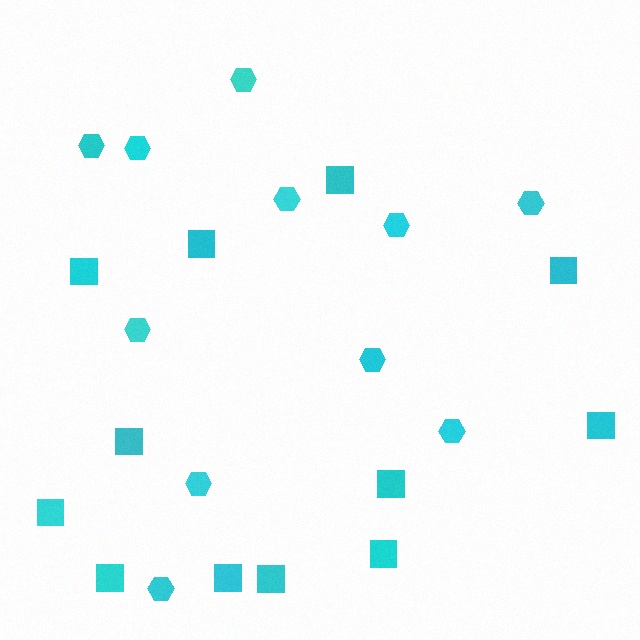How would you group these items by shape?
There are 2 groups: one group of hexagons (11) and one group of squares (12).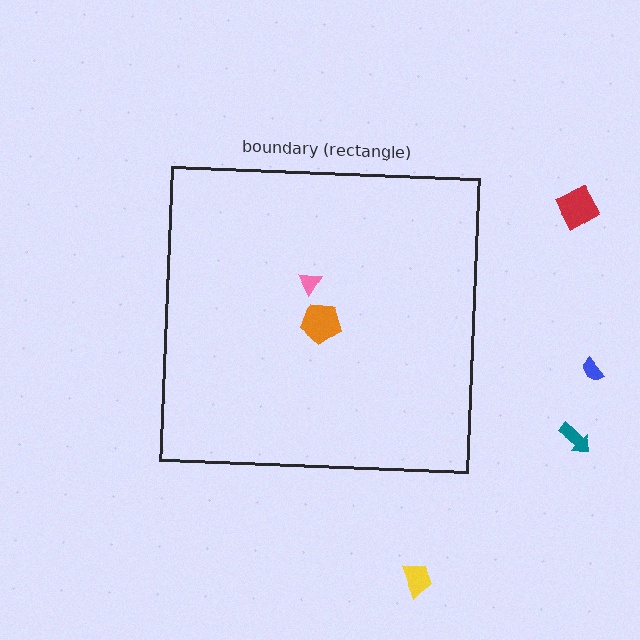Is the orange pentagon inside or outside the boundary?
Inside.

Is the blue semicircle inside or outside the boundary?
Outside.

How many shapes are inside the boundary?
2 inside, 4 outside.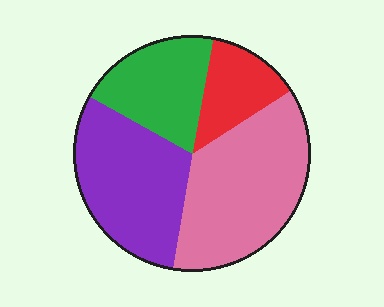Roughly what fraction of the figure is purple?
Purple takes up about one third (1/3) of the figure.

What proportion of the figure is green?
Green takes up about one fifth (1/5) of the figure.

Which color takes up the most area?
Pink, at roughly 35%.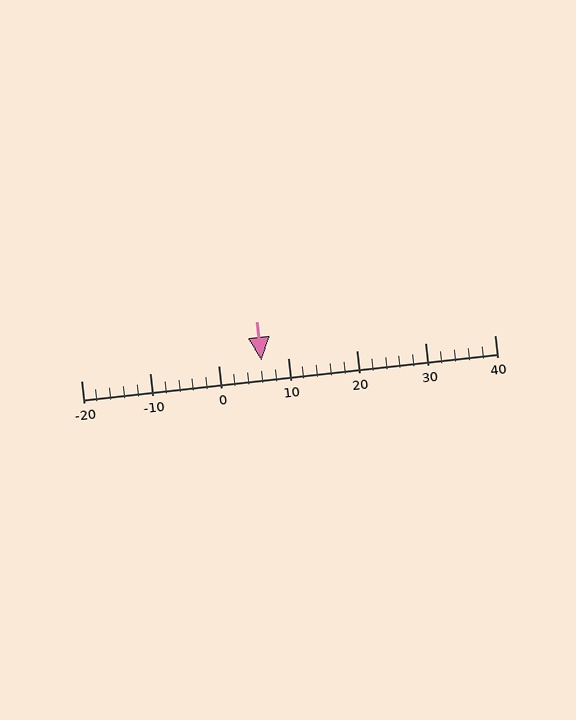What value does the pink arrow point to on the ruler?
The pink arrow points to approximately 6.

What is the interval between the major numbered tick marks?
The major tick marks are spaced 10 units apart.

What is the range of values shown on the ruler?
The ruler shows values from -20 to 40.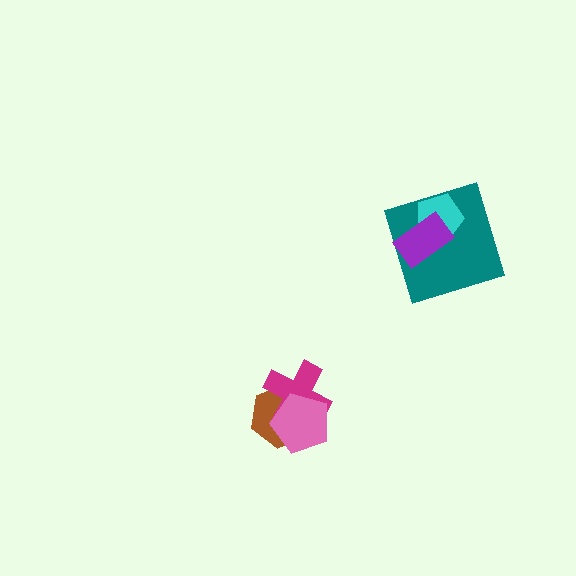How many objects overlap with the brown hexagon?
2 objects overlap with the brown hexagon.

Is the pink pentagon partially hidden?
No, no other shape covers it.